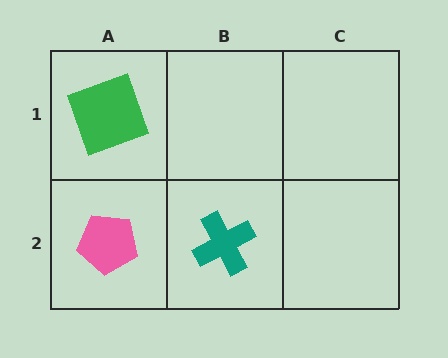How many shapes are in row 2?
2 shapes.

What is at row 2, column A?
A pink pentagon.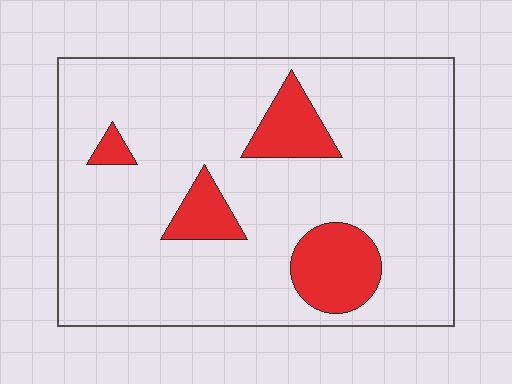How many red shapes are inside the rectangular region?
4.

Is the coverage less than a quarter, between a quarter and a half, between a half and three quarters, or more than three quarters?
Less than a quarter.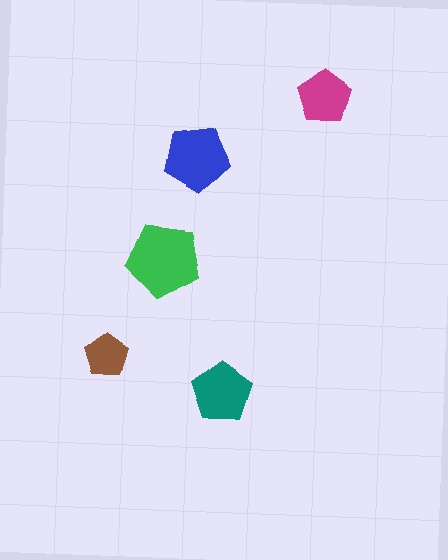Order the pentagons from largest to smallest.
the green one, the blue one, the teal one, the magenta one, the brown one.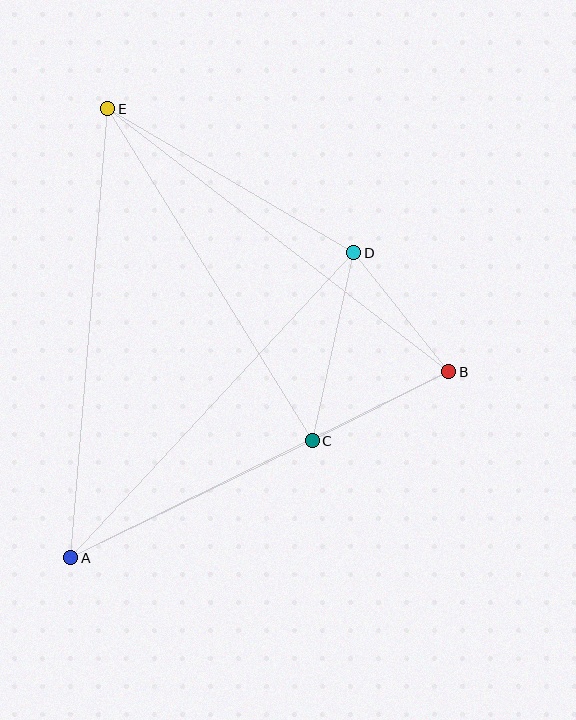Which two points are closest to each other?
Points B and D are closest to each other.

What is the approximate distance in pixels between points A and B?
The distance between A and B is approximately 421 pixels.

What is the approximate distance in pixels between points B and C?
The distance between B and C is approximately 153 pixels.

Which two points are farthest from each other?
Points A and E are farthest from each other.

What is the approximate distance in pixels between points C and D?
The distance between C and D is approximately 193 pixels.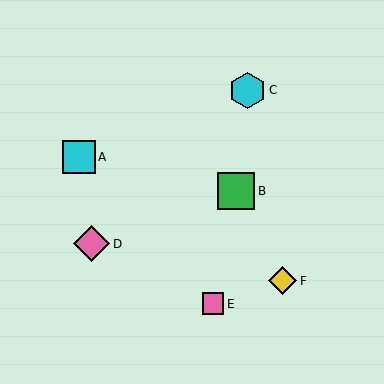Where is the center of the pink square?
The center of the pink square is at (213, 304).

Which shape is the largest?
The cyan hexagon (labeled C) is the largest.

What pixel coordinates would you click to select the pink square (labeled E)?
Click at (213, 304) to select the pink square E.